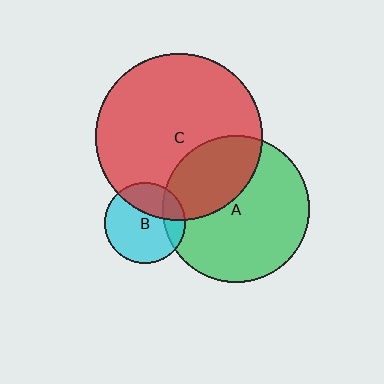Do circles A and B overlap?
Yes.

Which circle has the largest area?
Circle C (red).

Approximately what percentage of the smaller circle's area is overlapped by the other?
Approximately 20%.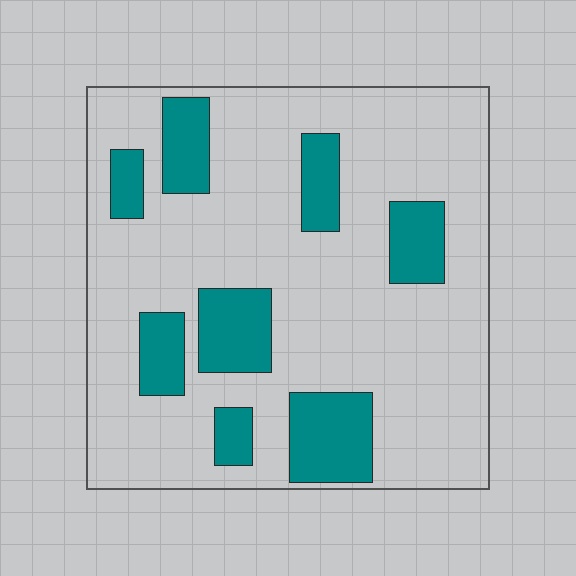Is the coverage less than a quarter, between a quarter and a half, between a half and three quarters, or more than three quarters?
Less than a quarter.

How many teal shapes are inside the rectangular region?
8.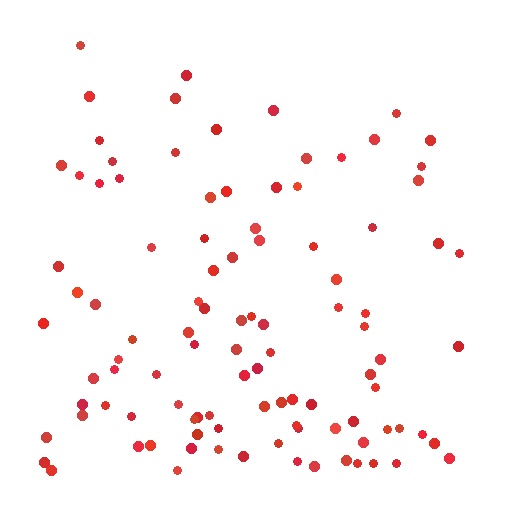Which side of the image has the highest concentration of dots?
The bottom.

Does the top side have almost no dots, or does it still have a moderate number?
Still a moderate number, just noticeably fewer than the bottom.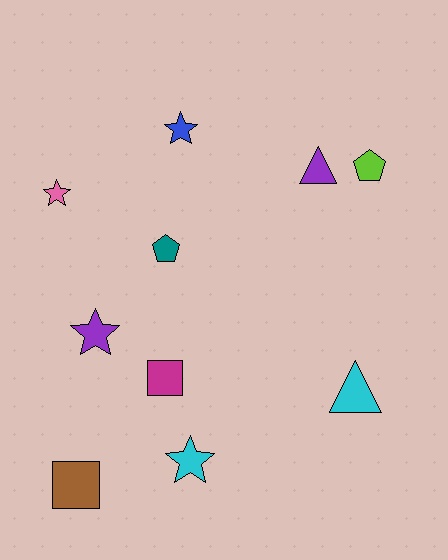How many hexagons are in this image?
There are no hexagons.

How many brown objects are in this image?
There is 1 brown object.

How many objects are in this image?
There are 10 objects.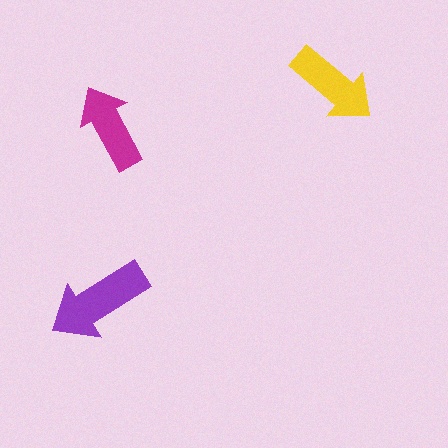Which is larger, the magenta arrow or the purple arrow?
The purple one.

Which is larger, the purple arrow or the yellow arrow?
The purple one.